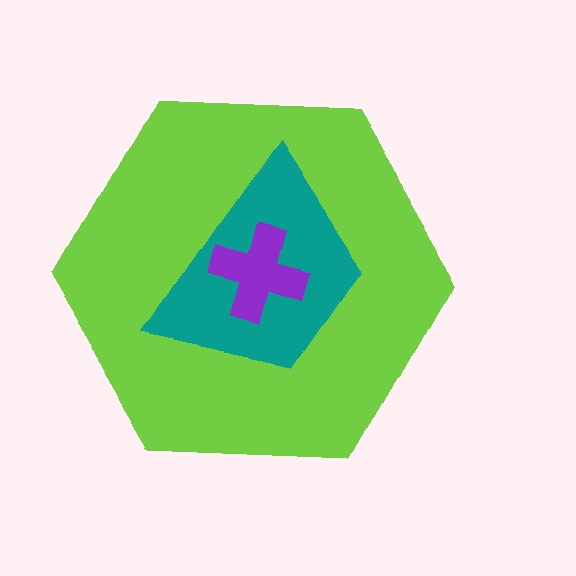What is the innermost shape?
The purple cross.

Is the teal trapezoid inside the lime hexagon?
Yes.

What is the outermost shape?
The lime hexagon.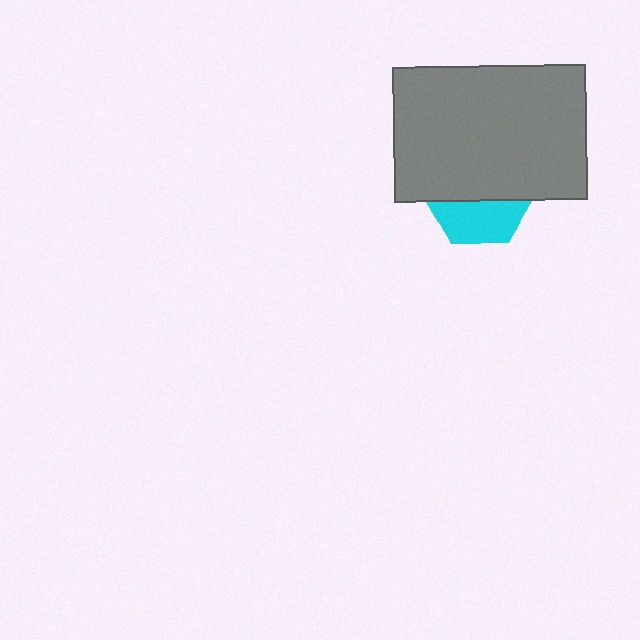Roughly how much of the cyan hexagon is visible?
A small part of it is visible (roughly 40%).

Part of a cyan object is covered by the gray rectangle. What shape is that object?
It is a hexagon.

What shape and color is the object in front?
The object in front is a gray rectangle.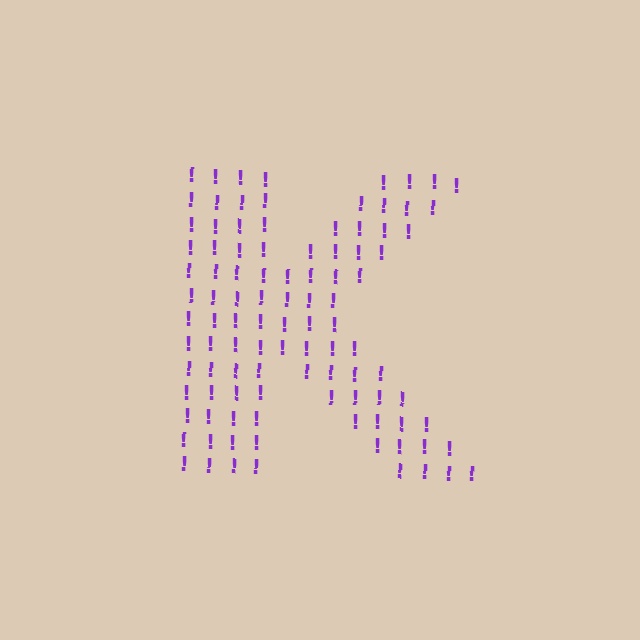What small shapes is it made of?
It is made of small exclamation marks.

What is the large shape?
The large shape is the letter K.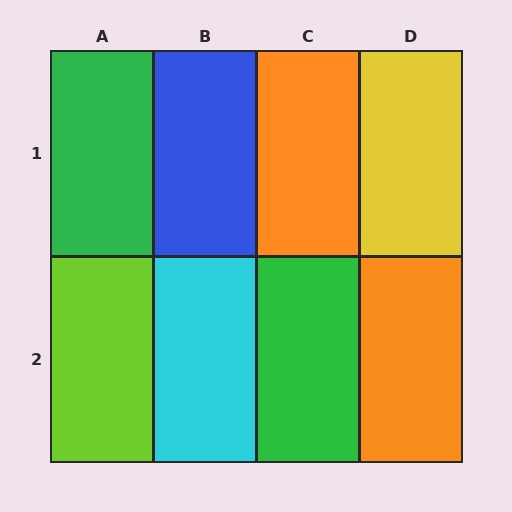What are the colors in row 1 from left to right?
Green, blue, orange, yellow.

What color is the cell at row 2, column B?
Cyan.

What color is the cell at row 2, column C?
Green.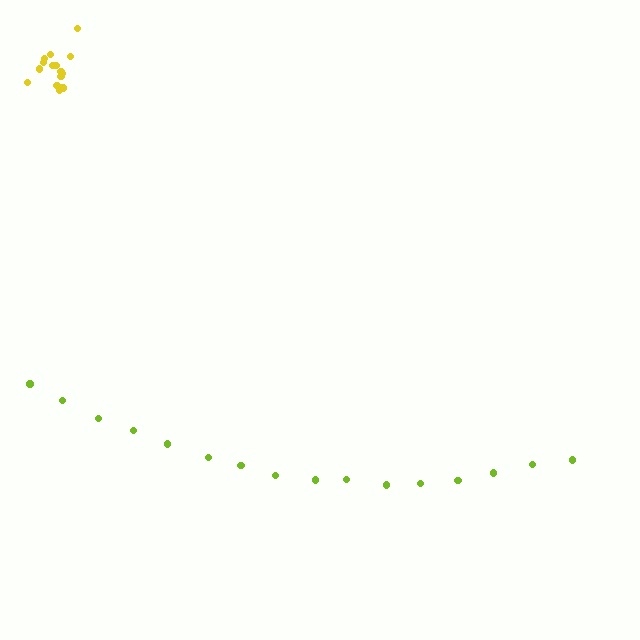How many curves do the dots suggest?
There are 2 distinct paths.